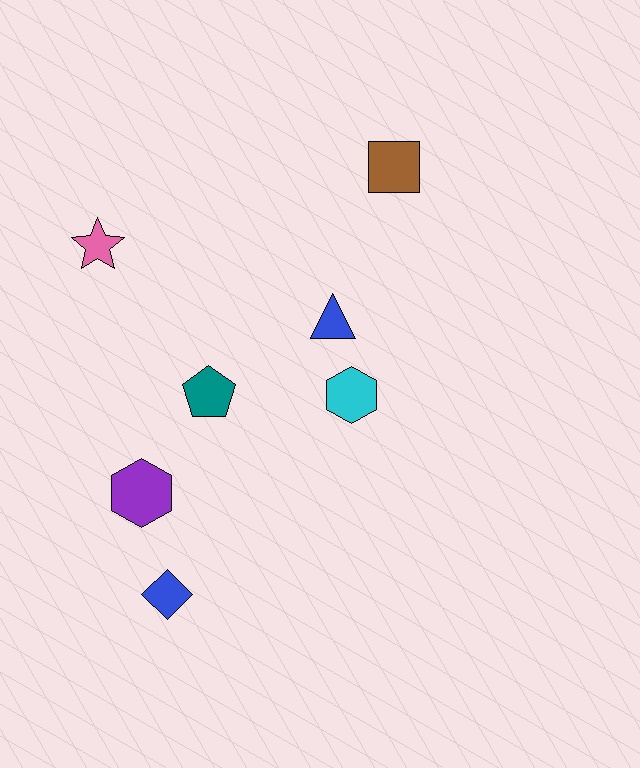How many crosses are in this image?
There are no crosses.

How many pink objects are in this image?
There is 1 pink object.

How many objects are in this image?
There are 7 objects.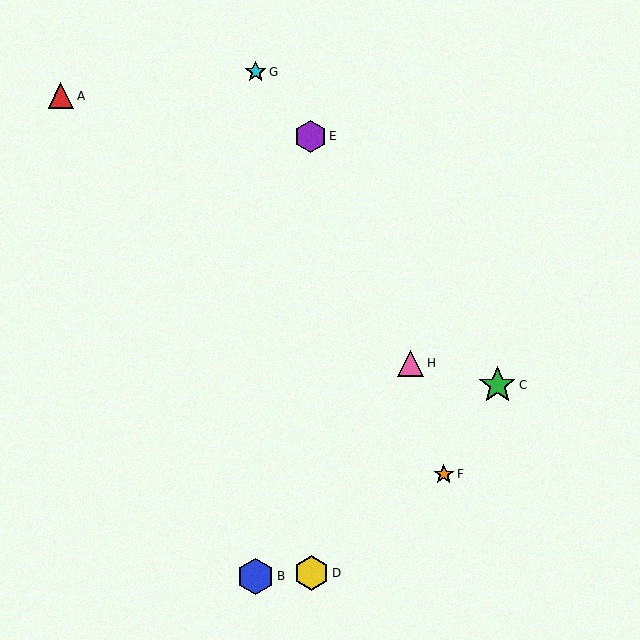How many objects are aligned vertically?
2 objects (B, G) are aligned vertically.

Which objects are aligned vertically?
Objects B, G are aligned vertically.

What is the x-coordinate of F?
Object F is at x≈444.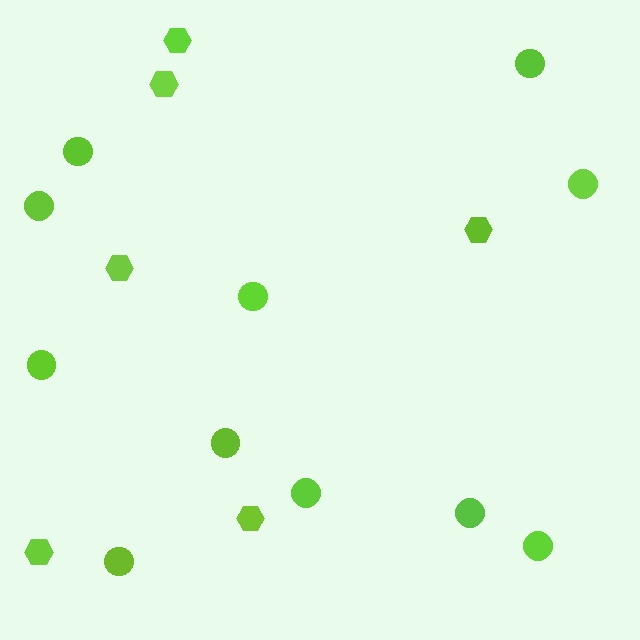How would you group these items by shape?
There are 2 groups: one group of circles (11) and one group of hexagons (6).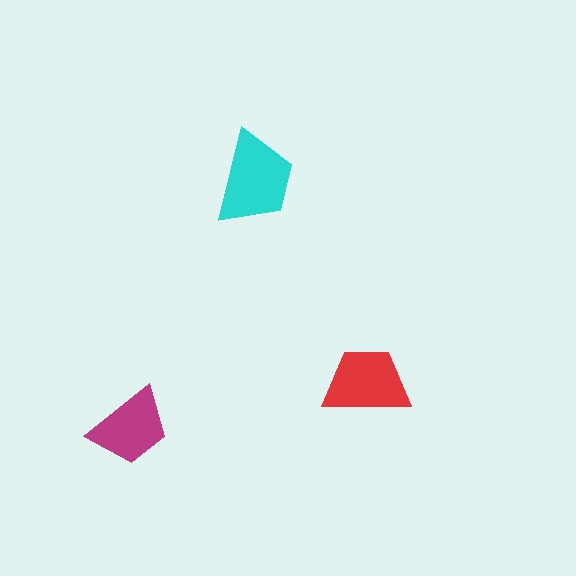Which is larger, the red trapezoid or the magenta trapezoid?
The red one.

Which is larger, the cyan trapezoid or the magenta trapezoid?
The cyan one.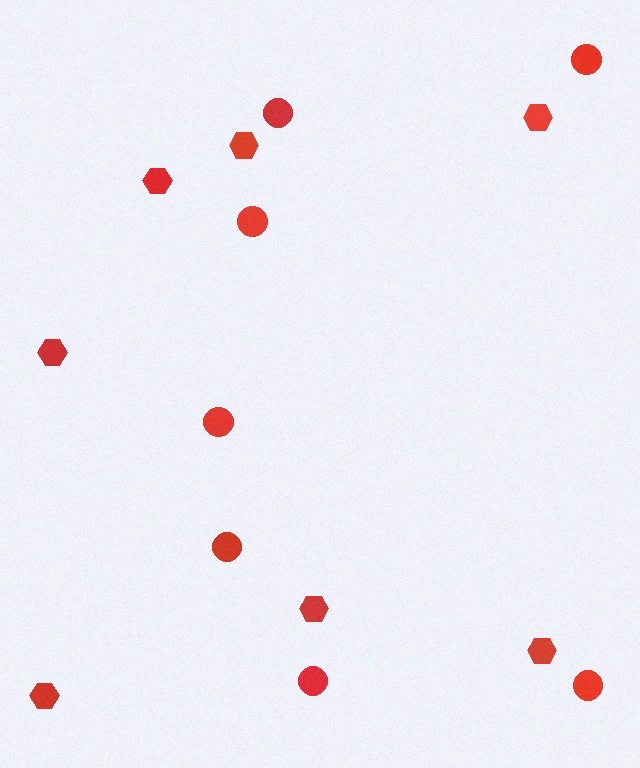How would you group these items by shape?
There are 2 groups: one group of circles (7) and one group of hexagons (7).